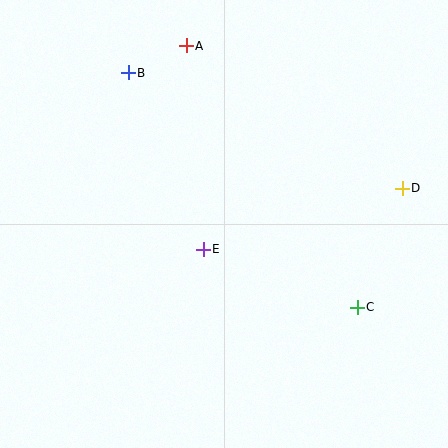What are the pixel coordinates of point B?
Point B is at (128, 73).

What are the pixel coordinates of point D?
Point D is at (402, 188).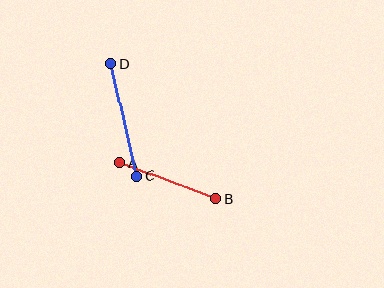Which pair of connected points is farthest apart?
Points C and D are farthest apart.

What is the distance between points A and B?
The distance is approximately 102 pixels.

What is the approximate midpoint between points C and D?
The midpoint is at approximately (124, 120) pixels.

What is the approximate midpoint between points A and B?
The midpoint is at approximately (168, 181) pixels.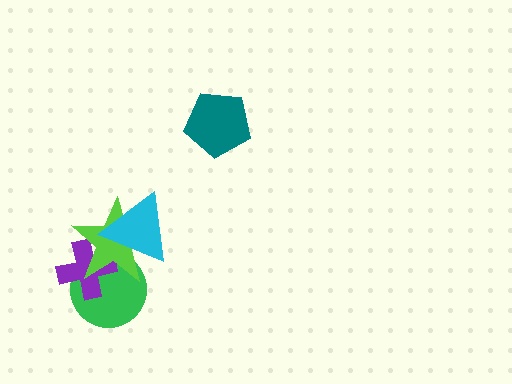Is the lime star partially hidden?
Yes, it is partially covered by another shape.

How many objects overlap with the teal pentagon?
0 objects overlap with the teal pentagon.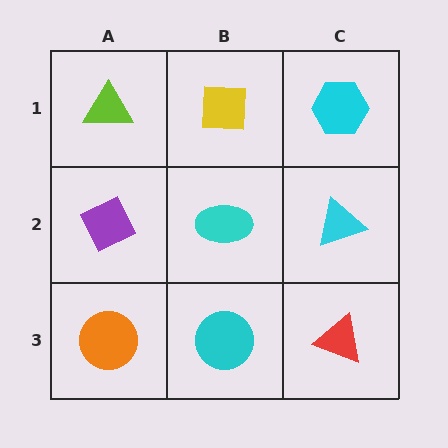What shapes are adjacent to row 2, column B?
A yellow square (row 1, column B), a cyan circle (row 3, column B), a purple diamond (row 2, column A), a cyan triangle (row 2, column C).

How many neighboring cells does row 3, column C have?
2.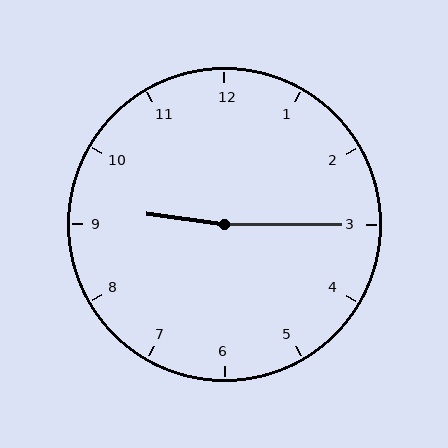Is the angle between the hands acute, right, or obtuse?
It is obtuse.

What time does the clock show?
9:15.